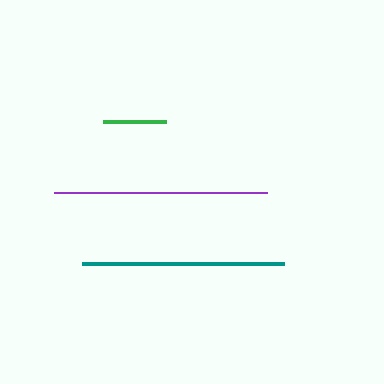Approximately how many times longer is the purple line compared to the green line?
The purple line is approximately 3.4 times the length of the green line.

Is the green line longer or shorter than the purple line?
The purple line is longer than the green line.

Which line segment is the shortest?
The green line is the shortest at approximately 63 pixels.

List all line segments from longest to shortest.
From longest to shortest: purple, teal, green.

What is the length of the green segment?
The green segment is approximately 63 pixels long.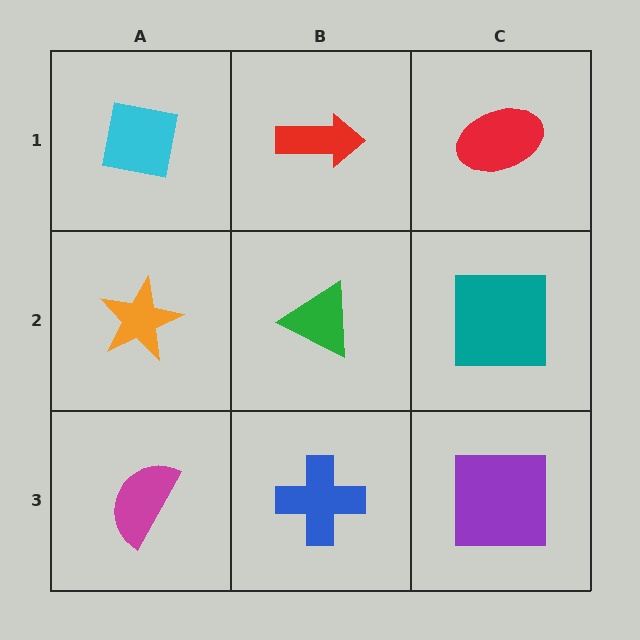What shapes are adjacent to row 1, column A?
An orange star (row 2, column A), a red arrow (row 1, column B).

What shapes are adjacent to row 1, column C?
A teal square (row 2, column C), a red arrow (row 1, column B).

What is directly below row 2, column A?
A magenta semicircle.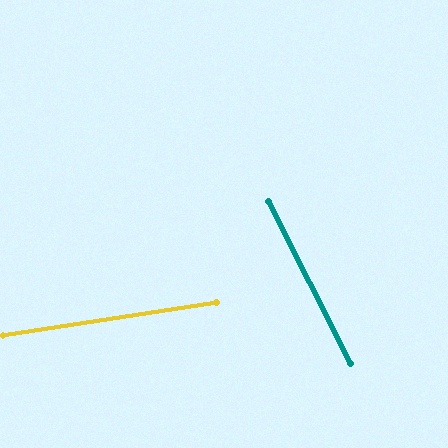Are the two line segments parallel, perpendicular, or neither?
Neither parallel nor perpendicular — they differ by about 72°.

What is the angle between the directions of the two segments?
Approximately 72 degrees.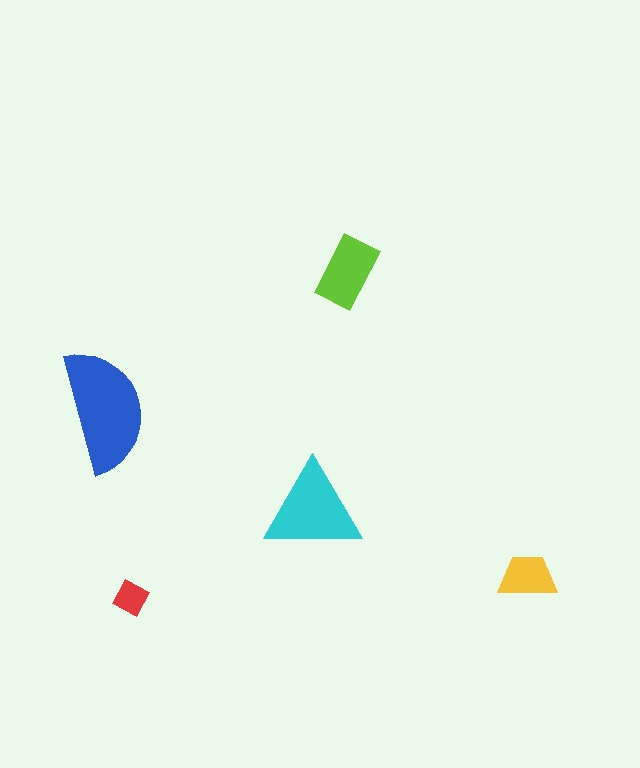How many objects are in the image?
There are 5 objects in the image.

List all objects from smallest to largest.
The red square, the yellow trapezoid, the lime rectangle, the cyan triangle, the blue semicircle.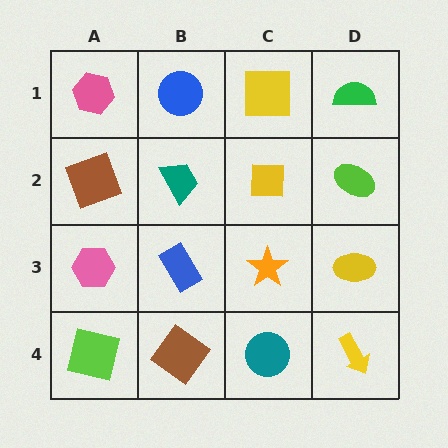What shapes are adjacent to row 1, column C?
A yellow square (row 2, column C), a blue circle (row 1, column B), a green semicircle (row 1, column D).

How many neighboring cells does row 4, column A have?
2.